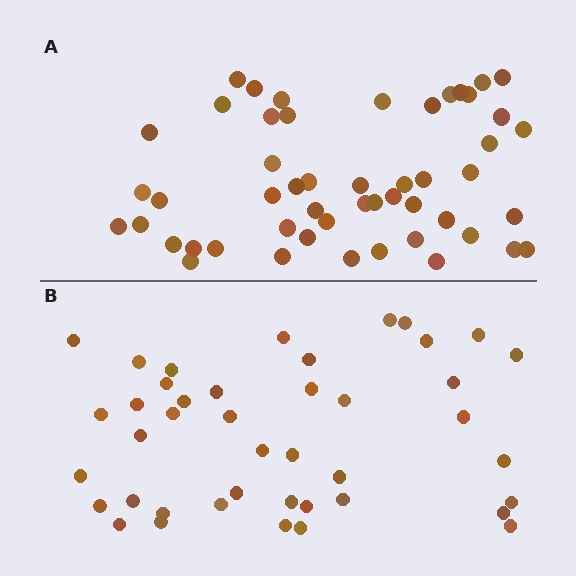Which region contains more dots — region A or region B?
Region A (the top region) has more dots.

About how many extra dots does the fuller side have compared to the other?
Region A has roughly 8 or so more dots than region B.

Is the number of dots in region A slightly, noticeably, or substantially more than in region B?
Region A has only slightly more — the two regions are fairly close. The ratio is roughly 1.2 to 1.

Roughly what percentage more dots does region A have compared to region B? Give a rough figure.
About 20% more.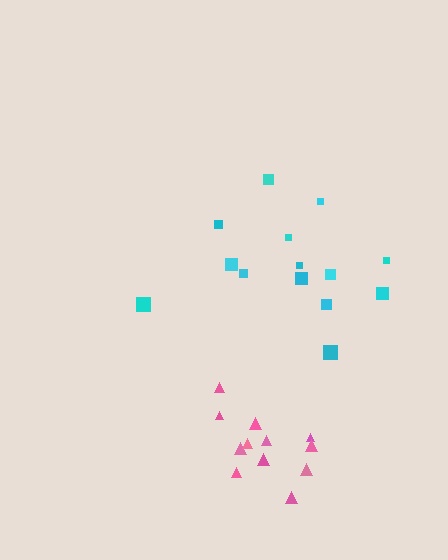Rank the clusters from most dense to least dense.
pink, cyan.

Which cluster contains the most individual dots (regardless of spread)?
Cyan (14).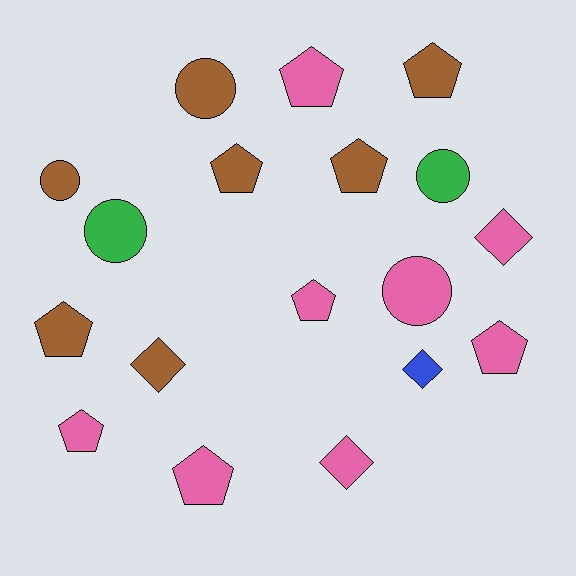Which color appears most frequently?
Pink, with 8 objects.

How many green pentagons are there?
There are no green pentagons.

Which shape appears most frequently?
Pentagon, with 9 objects.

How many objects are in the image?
There are 18 objects.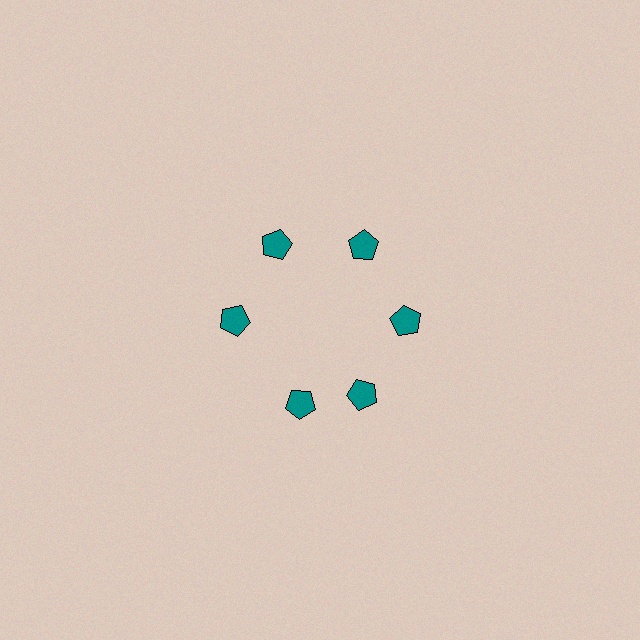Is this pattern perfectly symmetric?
No. The 6 teal pentagons are arranged in a ring, but one element near the 7 o'clock position is rotated out of alignment along the ring, breaking the 6-fold rotational symmetry.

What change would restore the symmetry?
The symmetry would be restored by rotating it back into even spacing with its neighbors so that all 6 pentagons sit at equal angles and equal distance from the center.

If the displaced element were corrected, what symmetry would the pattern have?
It would have 6-fold rotational symmetry — the pattern would map onto itself every 60 degrees.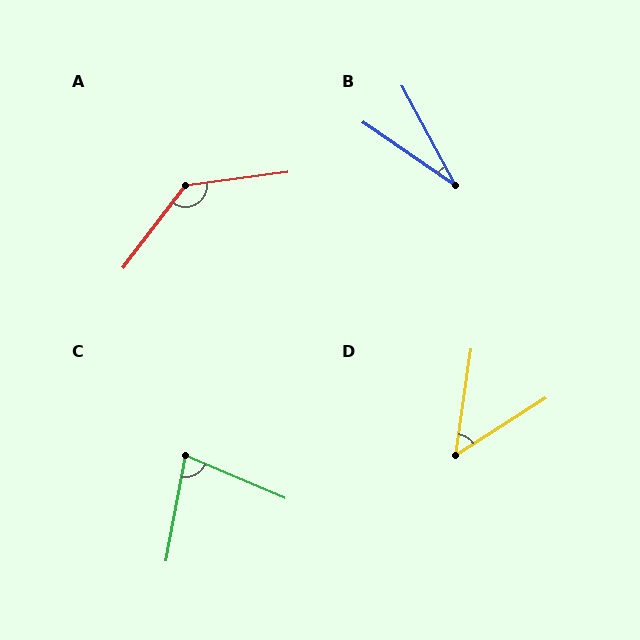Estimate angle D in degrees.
Approximately 49 degrees.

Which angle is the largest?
A, at approximately 134 degrees.